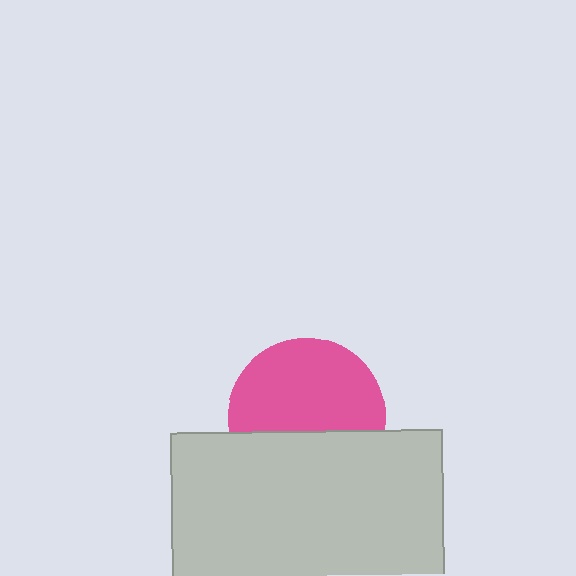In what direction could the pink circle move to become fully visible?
The pink circle could move up. That would shift it out from behind the light gray rectangle entirely.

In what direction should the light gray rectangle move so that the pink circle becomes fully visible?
The light gray rectangle should move down. That is the shortest direction to clear the overlap and leave the pink circle fully visible.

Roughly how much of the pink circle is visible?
About half of it is visible (roughly 62%).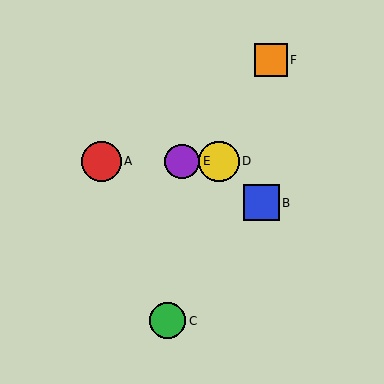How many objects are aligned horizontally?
3 objects (A, D, E) are aligned horizontally.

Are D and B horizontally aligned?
No, D is at y≈161 and B is at y≈203.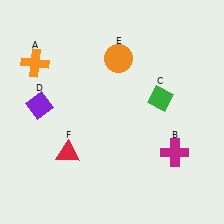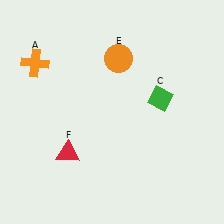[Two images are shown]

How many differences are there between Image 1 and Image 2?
There are 2 differences between the two images.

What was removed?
The magenta cross (B), the purple diamond (D) were removed in Image 2.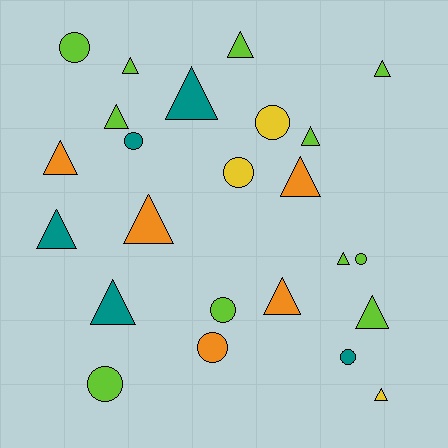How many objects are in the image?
There are 24 objects.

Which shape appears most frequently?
Triangle, with 15 objects.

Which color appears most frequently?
Lime, with 11 objects.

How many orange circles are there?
There is 1 orange circle.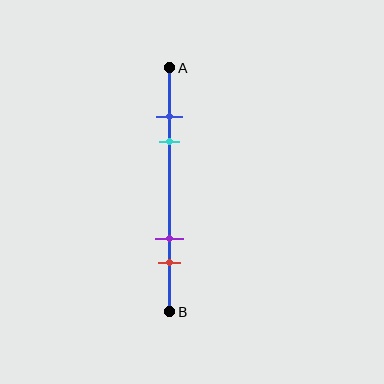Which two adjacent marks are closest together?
The blue and cyan marks are the closest adjacent pair.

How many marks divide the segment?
There are 4 marks dividing the segment.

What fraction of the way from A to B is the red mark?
The red mark is approximately 80% (0.8) of the way from A to B.